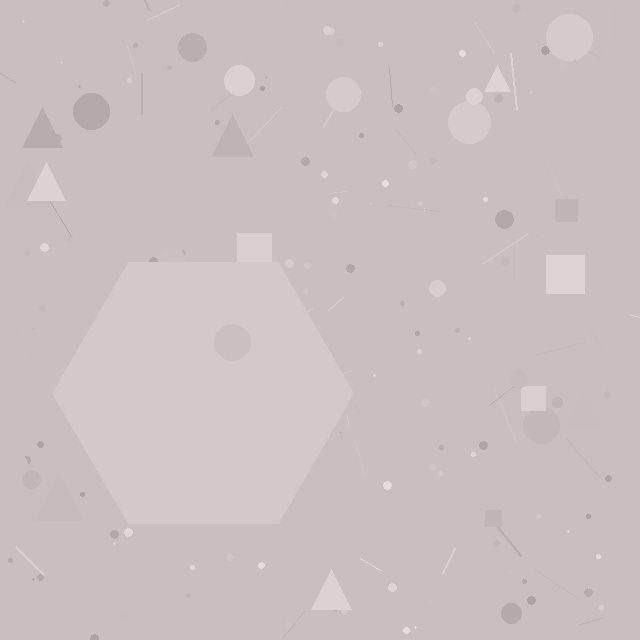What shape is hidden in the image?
A hexagon is hidden in the image.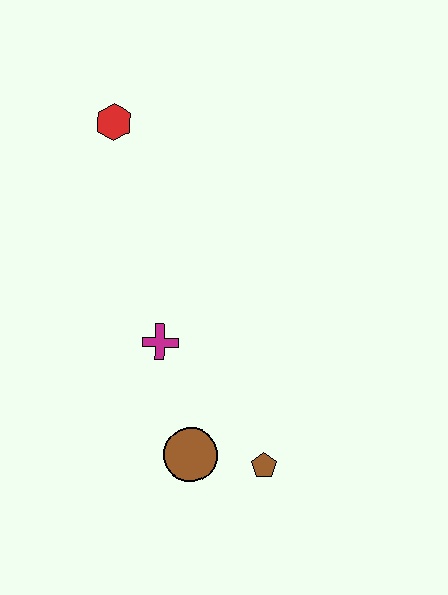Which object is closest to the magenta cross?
The brown circle is closest to the magenta cross.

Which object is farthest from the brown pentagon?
The red hexagon is farthest from the brown pentagon.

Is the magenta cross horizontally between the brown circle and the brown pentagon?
No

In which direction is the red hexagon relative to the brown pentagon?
The red hexagon is above the brown pentagon.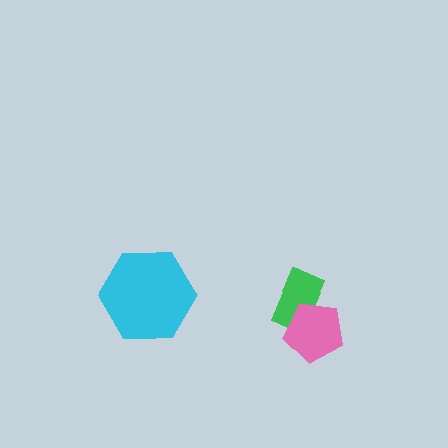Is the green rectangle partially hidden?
Yes, it is partially covered by another shape.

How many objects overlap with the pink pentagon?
1 object overlaps with the pink pentagon.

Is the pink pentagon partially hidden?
No, no other shape covers it.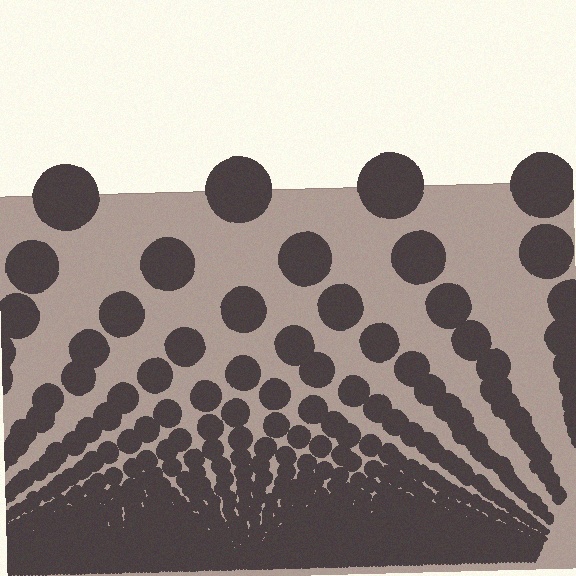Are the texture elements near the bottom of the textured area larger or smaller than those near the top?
Smaller. The gradient is inverted — elements near the bottom are smaller and denser.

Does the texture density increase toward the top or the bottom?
Density increases toward the bottom.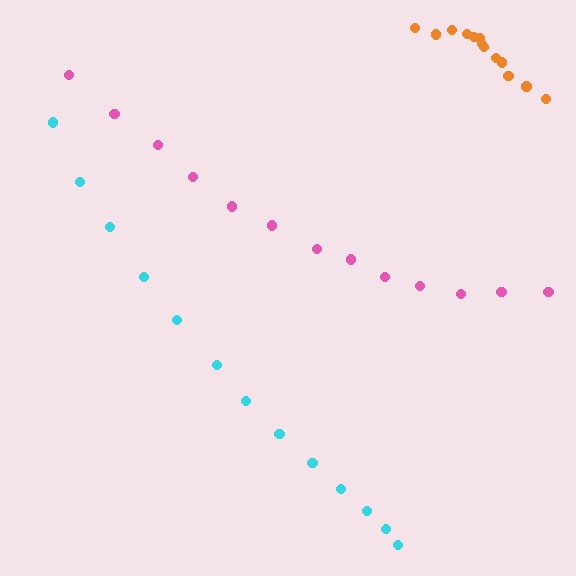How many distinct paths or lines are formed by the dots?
There are 3 distinct paths.